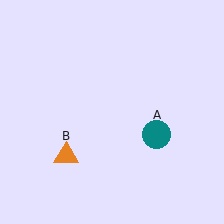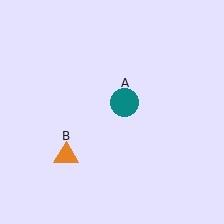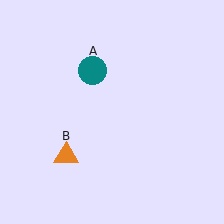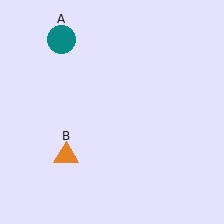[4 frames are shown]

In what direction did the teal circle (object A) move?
The teal circle (object A) moved up and to the left.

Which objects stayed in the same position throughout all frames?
Orange triangle (object B) remained stationary.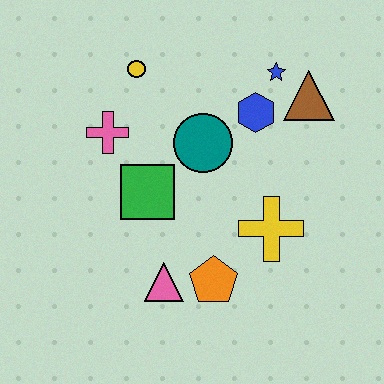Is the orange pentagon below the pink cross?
Yes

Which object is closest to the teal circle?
The blue hexagon is closest to the teal circle.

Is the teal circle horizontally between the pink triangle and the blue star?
Yes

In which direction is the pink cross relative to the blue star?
The pink cross is to the left of the blue star.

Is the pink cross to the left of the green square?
Yes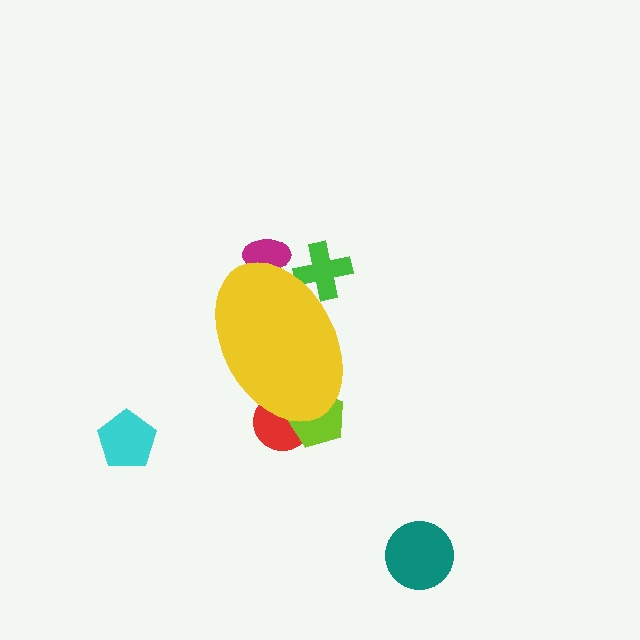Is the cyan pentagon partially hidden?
No, the cyan pentagon is fully visible.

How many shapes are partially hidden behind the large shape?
4 shapes are partially hidden.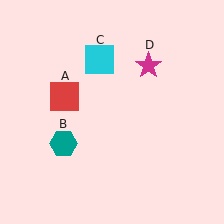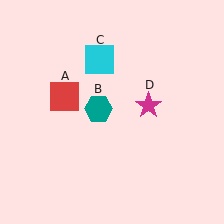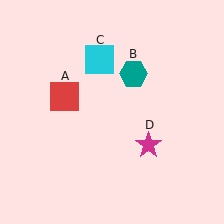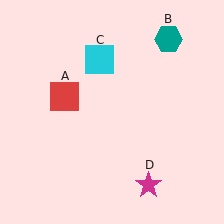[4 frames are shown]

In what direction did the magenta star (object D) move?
The magenta star (object D) moved down.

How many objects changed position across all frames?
2 objects changed position: teal hexagon (object B), magenta star (object D).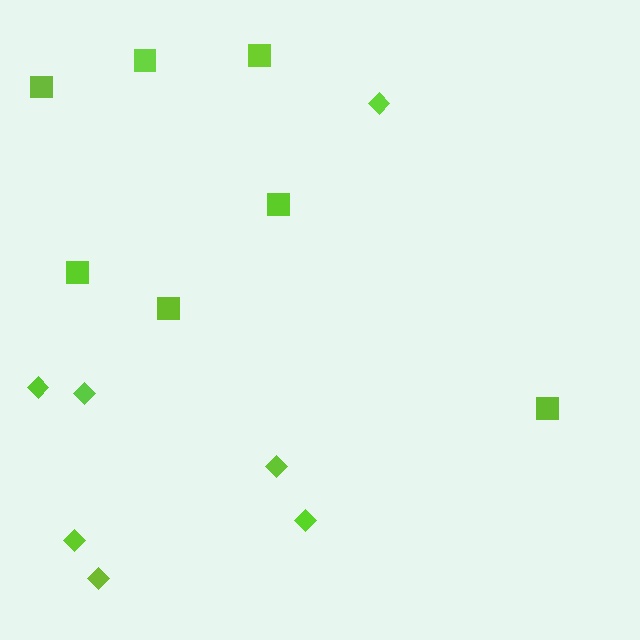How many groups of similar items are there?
There are 2 groups: one group of squares (7) and one group of diamonds (7).